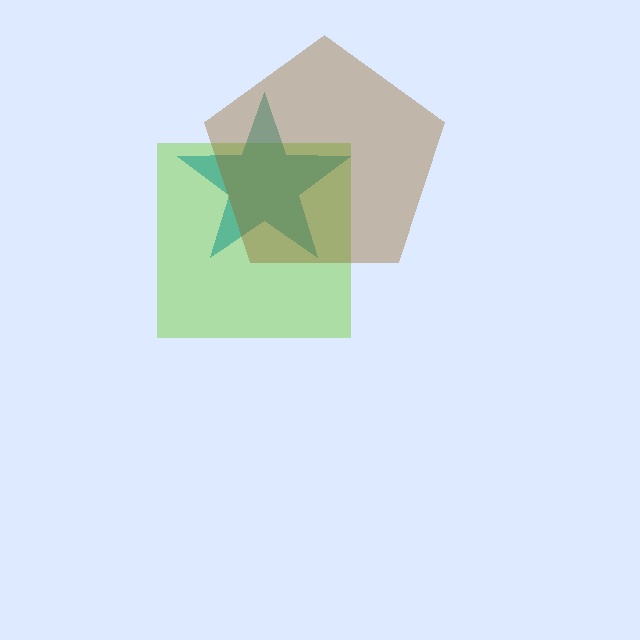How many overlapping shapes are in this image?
There are 3 overlapping shapes in the image.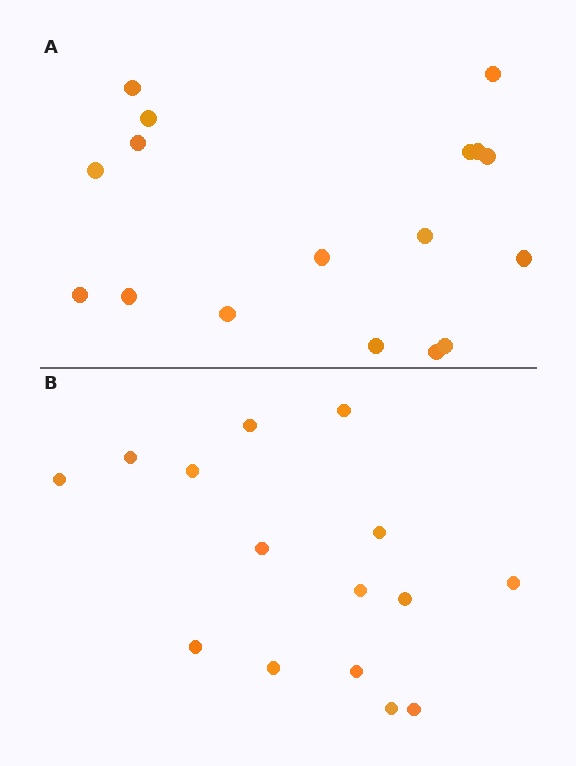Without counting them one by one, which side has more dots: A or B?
Region A (the top region) has more dots.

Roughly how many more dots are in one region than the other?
Region A has just a few more — roughly 2 or 3 more dots than region B.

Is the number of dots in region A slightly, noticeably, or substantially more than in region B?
Region A has only slightly more — the two regions are fairly close. The ratio is roughly 1.1 to 1.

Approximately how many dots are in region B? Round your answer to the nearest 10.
About 20 dots. (The exact count is 15, which rounds to 20.)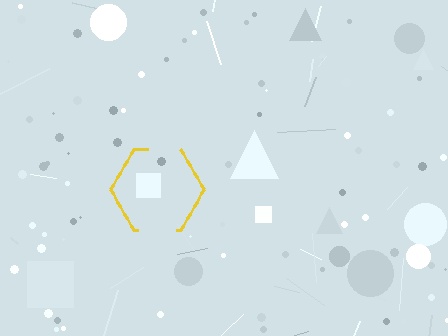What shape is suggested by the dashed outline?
The dashed outline suggests a hexagon.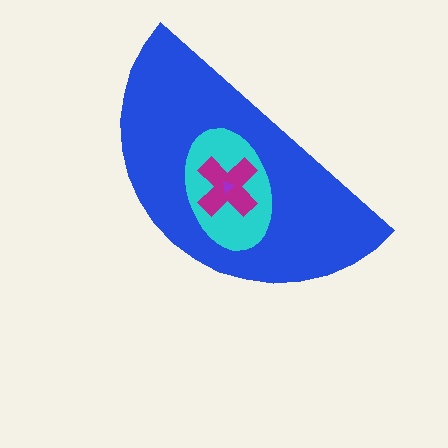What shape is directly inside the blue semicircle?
The cyan ellipse.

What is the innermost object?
The purple triangle.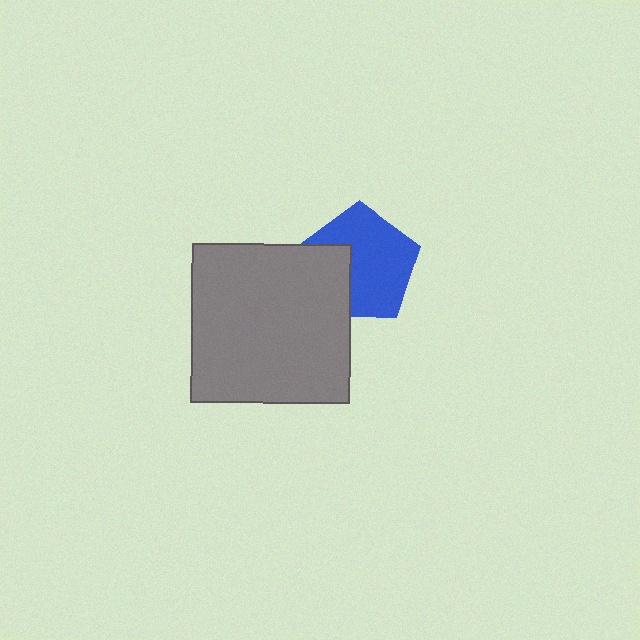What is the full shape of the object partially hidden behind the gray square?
The partially hidden object is a blue pentagon.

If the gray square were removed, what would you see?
You would see the complete blue pentagon.